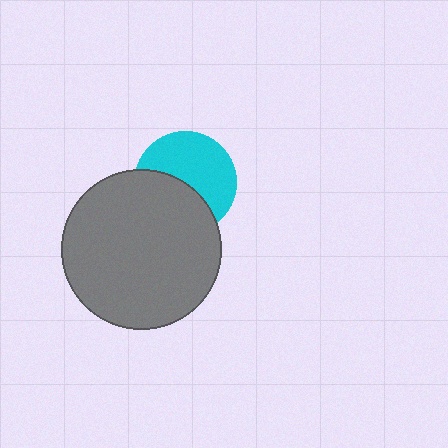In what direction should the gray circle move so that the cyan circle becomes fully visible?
The gray circle should move down. That is the shortest direction to clear the overlap and leave the cyan circle fully visible.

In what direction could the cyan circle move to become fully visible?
The cyan circle could move up. That would shift it out from behind the gray circle entirely.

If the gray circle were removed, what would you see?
You would see the complete cyan circle.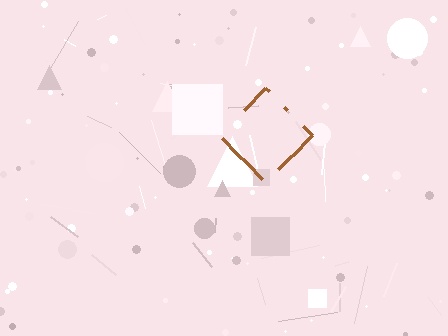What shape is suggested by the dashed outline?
The dashed outline suggests a diamond.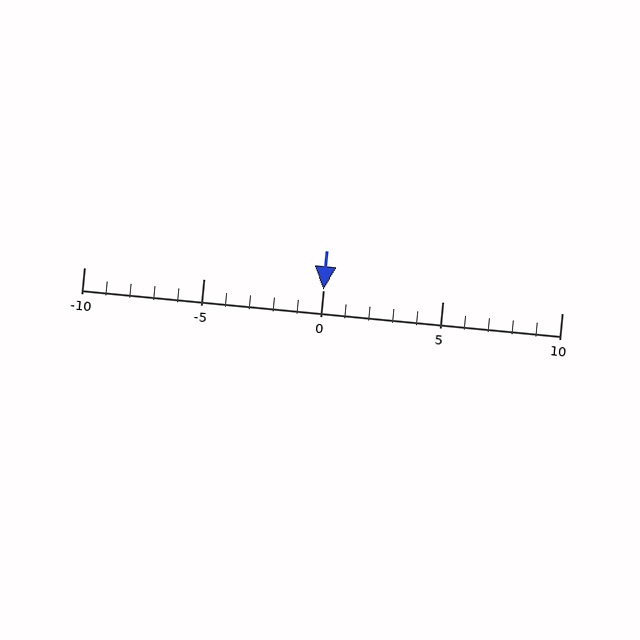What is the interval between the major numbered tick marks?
The major tick marks are spaced 5 units apart.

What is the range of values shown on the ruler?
The ruler shows values from -10 to 10.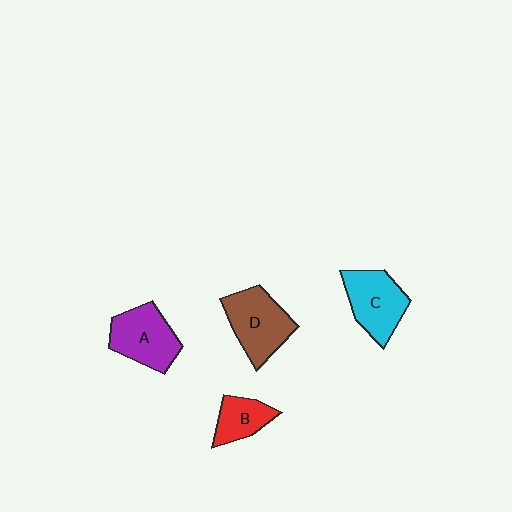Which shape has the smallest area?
Shape B (red).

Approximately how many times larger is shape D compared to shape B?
Approximately 1.7 times.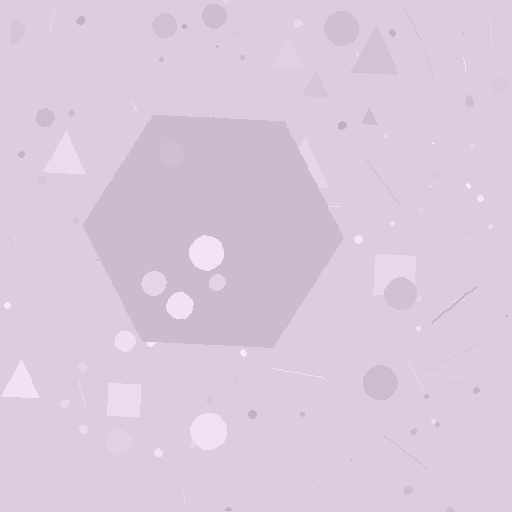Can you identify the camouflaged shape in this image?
The camouflaged shape is a hexagon.